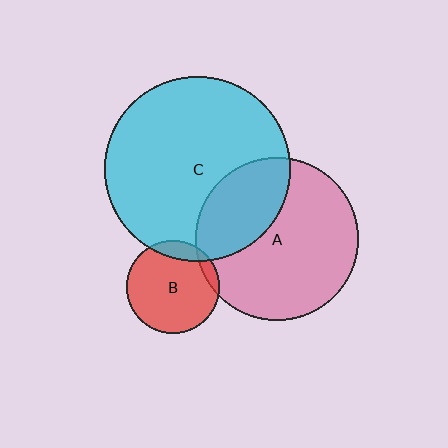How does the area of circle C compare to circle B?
Approximately 3.9 times.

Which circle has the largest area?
Circle C (cyan).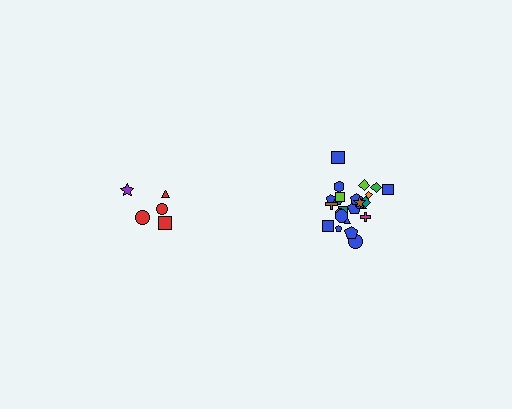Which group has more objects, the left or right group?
The right group.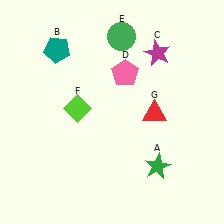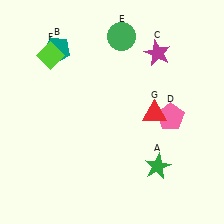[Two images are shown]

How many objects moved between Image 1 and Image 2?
2 objects moved between the two images.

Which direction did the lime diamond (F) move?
The lime diamond (F) moved up.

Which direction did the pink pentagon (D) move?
The pink pentagon (D) moved right.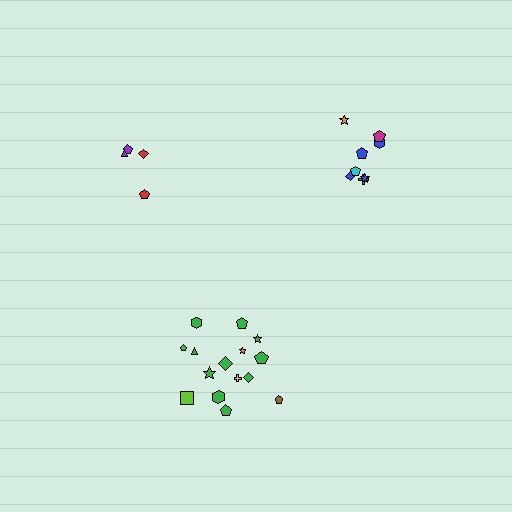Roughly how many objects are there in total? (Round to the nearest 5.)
Roughly 25 objects in total.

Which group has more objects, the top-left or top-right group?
The top-right group.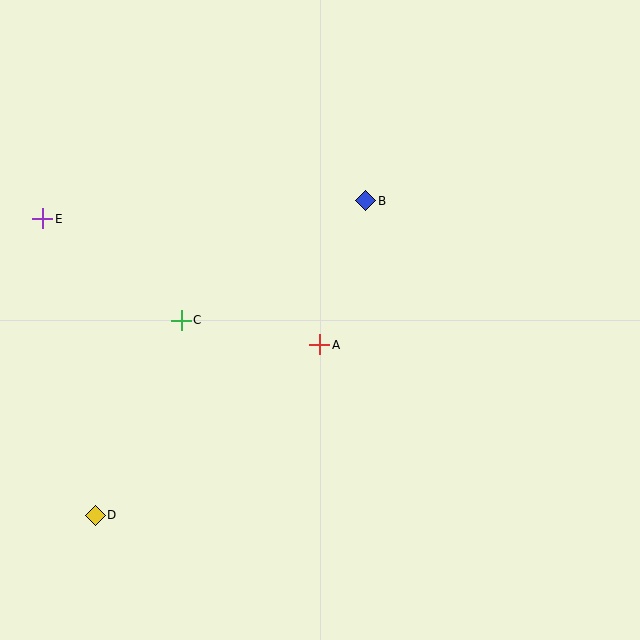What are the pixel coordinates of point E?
Point E is at (43, 219).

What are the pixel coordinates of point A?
Point A is at (320, 345).